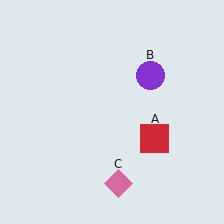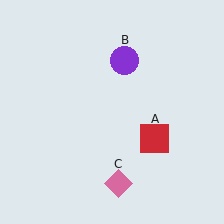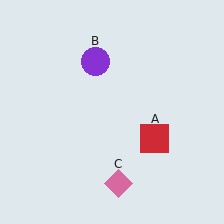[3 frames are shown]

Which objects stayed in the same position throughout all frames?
Red square (object A) and pink diamond (object C) remained stationary.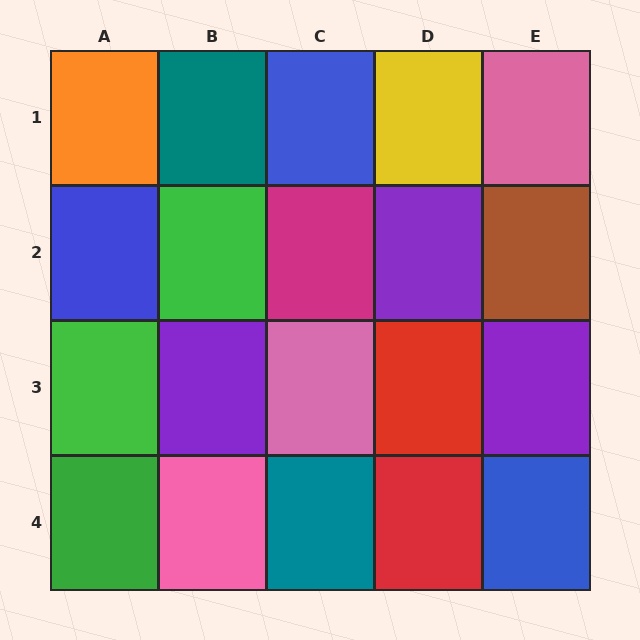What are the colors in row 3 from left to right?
Green, purple, pink, red, purple.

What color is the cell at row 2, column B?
Green.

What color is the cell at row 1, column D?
Yellow.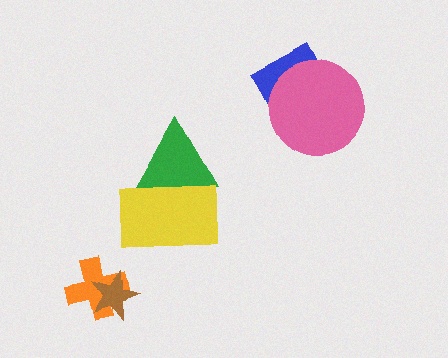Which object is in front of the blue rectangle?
The pink circle is in front of the blue rectangle.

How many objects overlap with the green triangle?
1 object overlaps with the green triangle.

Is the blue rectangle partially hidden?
Yes, it is partially covered by another shape.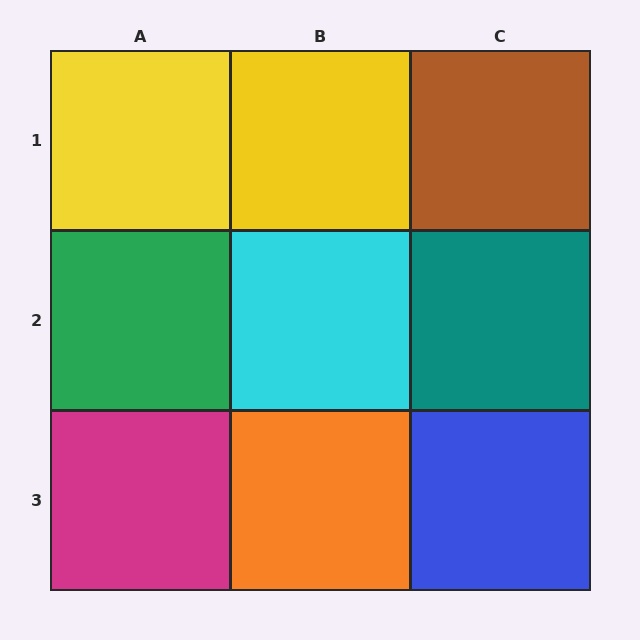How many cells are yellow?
2 cells are yellow.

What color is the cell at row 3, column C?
Blue.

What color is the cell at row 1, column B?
Yellow.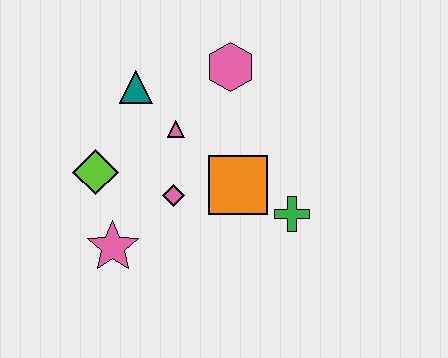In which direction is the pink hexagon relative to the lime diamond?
The pink hexagon is to the right of the lime diamond.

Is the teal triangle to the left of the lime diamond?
No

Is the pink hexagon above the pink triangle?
Yes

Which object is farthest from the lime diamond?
The green cross is farthest from the lime diamond.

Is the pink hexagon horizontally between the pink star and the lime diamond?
No